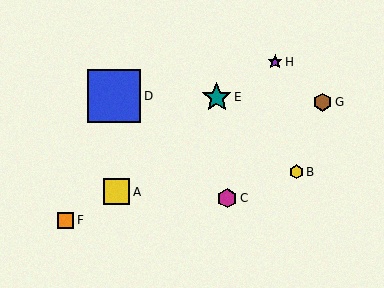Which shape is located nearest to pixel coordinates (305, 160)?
The yellow hexagon (labeled B) at (296, 172) is nearest to that location.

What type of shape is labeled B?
Shape B is a yellow hexagon.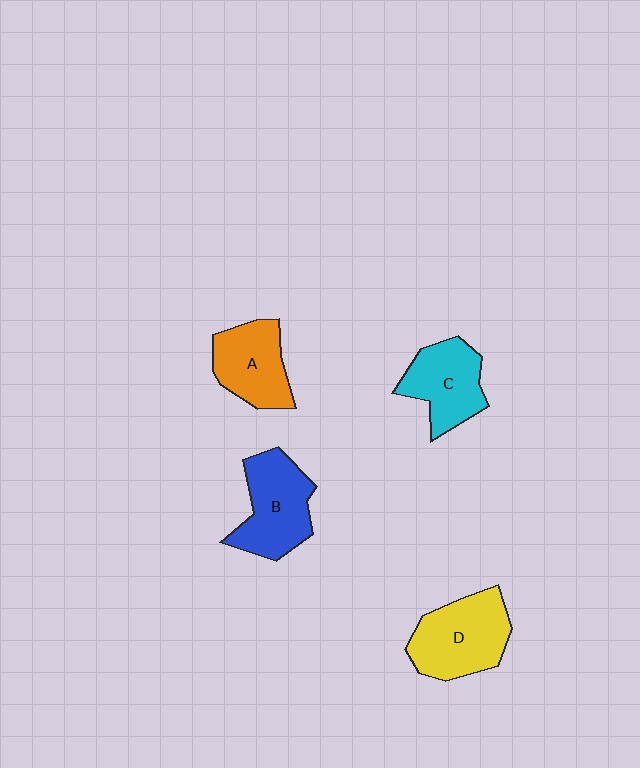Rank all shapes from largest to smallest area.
From largest to smallest: D (yellow), B (blue), C (cyan), A (orange).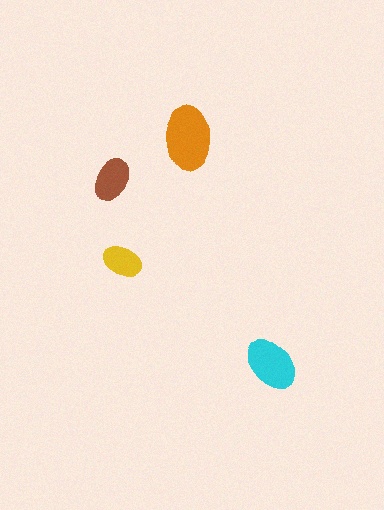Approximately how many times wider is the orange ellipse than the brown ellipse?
About 1.5 times wider.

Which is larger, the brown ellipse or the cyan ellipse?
The cyan one.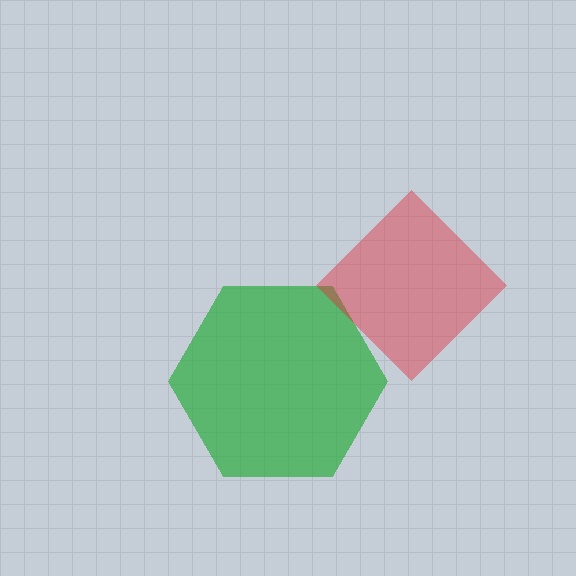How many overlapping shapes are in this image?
There are 2 overlapping shapes in the image.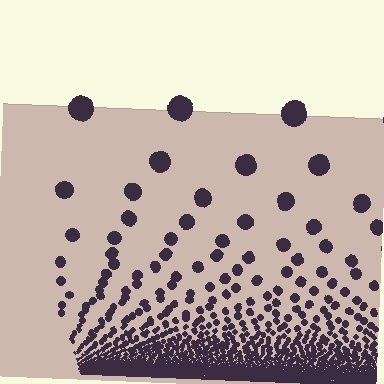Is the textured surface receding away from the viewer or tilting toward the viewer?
The surface appears to tilt toward the viewer. Texture elements get larger and sparser toward the top.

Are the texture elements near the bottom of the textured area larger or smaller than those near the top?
Smaller. The gradient is inverted — elements near the bottom are smaller and denser.